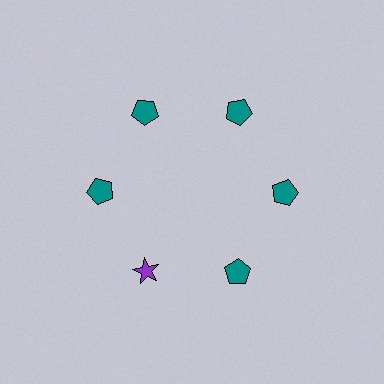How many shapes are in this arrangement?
There are 6 shapes arranged in a ring pattern.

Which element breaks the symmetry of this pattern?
The purple star at roughly the 7 o'clock position breaks the symmetry. All other shapes are teal pentagons.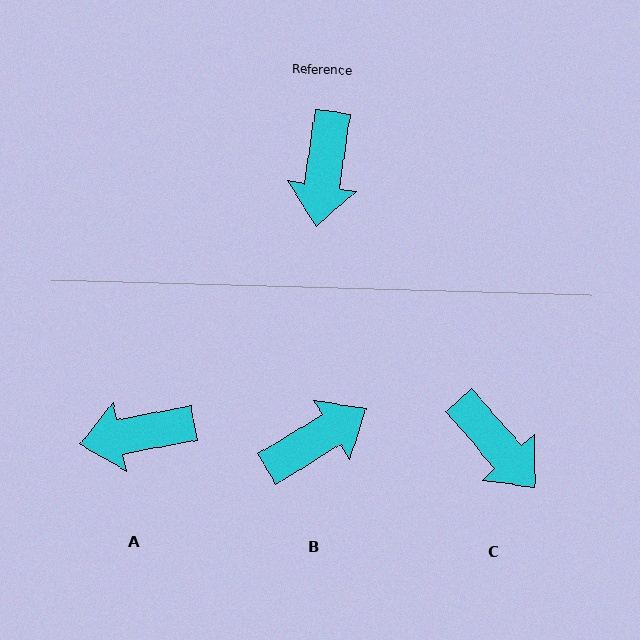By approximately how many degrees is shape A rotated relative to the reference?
Approximately 71 degrees clockwise.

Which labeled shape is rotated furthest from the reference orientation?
B, about 130 degrees away.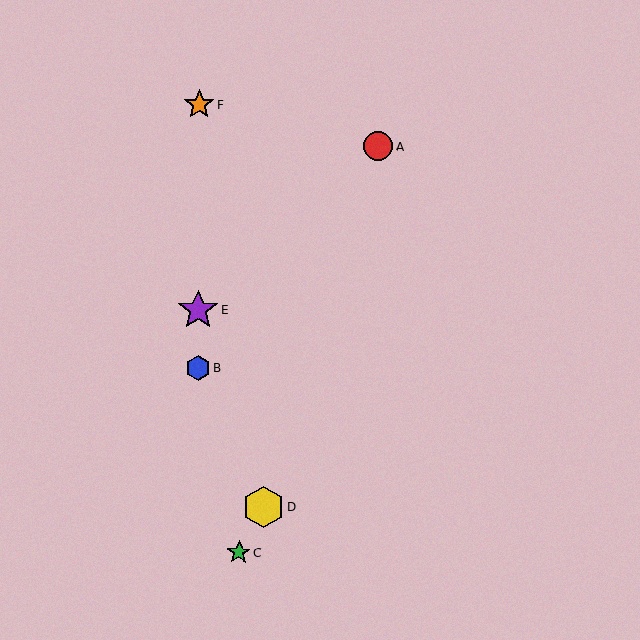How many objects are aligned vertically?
3 objects (B, E, F) are aligned vertically.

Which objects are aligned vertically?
Objects B, E, F are aligned vertically.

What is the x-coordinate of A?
Object A is at x≈378.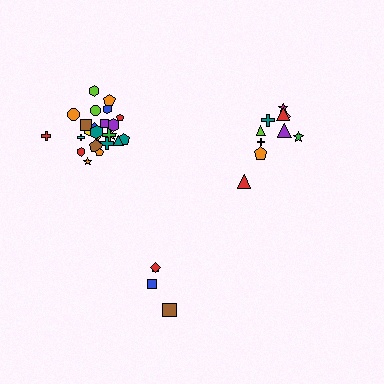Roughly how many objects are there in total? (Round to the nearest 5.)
Roughly 40 objects in total.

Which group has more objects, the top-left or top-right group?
The top-left group.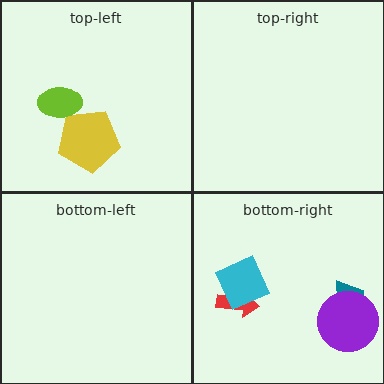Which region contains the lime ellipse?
The top-left region.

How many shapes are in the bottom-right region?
4.